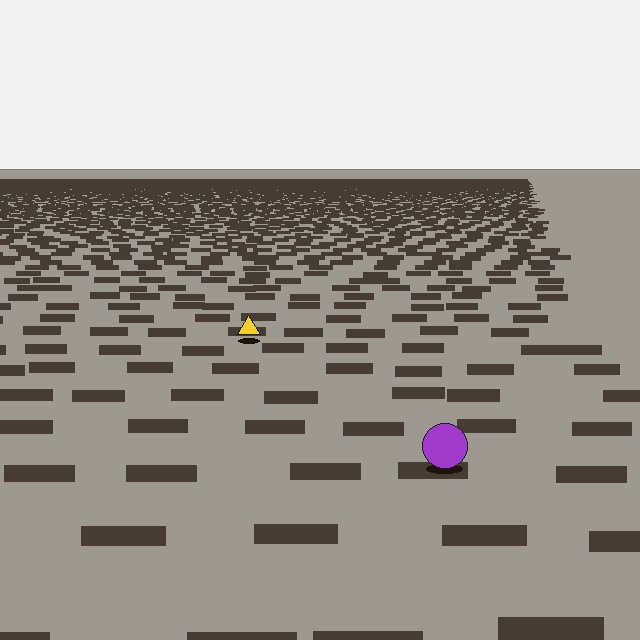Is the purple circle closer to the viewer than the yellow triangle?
Yes. The purple circle is closer — you can tell from the texture gradient: the ground texture is coarser near it.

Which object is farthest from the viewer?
The yellow triangle is farthest from the viewer. It appears smaller and the ground texture around it is denser.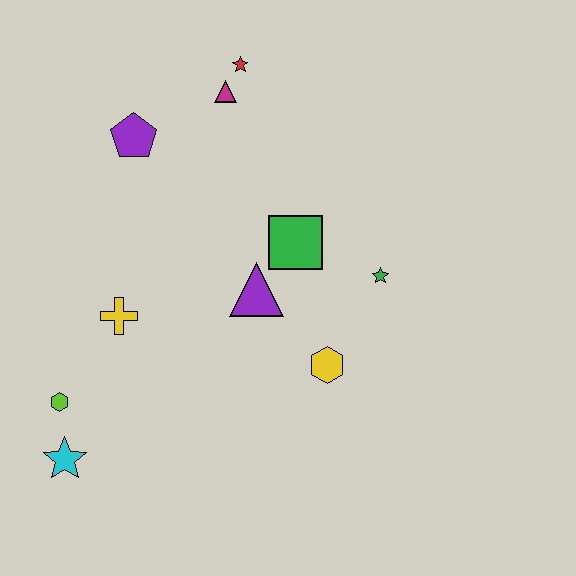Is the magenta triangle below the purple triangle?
No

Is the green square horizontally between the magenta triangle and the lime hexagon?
No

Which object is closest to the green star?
The green square is closest to the green star.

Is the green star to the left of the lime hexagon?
No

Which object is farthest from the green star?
The cyan star is farthest from the green star.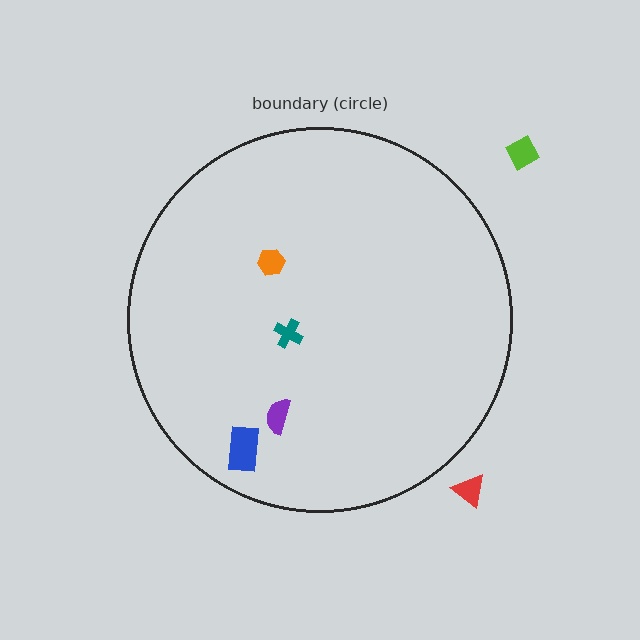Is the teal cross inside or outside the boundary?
Inside.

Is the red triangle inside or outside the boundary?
Outside.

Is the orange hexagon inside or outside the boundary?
Inside.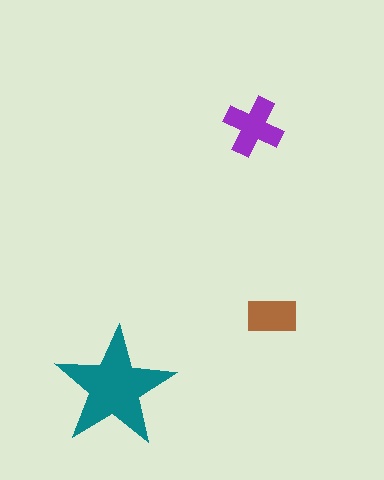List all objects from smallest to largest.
The brown rectangle, the purple cross, the teal star.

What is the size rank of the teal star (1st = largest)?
1st.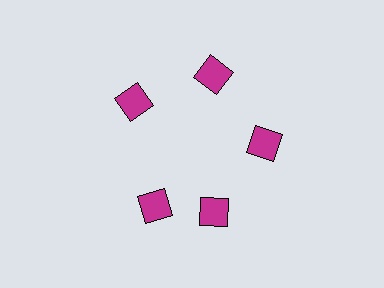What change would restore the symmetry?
The symmetry would be restored by rotating it back into even spacing with its neighbors so that all 5 diamonds sit at equal angles and equal distance from the center.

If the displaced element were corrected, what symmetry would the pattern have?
It would have 5-fold rotational symmetry — the pattern would map onto itself every 72 degrees.